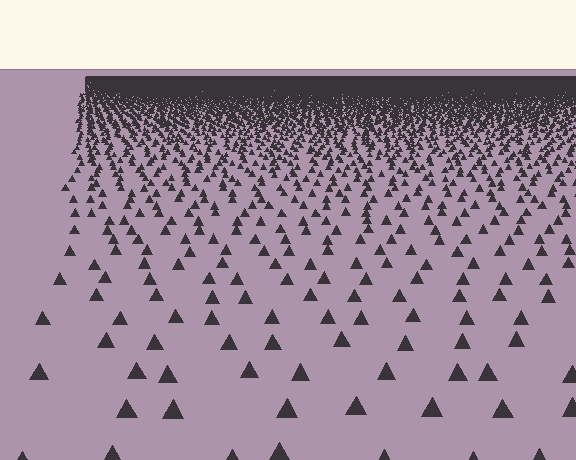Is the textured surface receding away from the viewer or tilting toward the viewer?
The surface is receding away from the viewer. Texture elements get smaller and denser toward the top.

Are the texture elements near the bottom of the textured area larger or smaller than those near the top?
Larger. Near the bottom, elements are closer to the viewer and appear at a bigger on-screen size.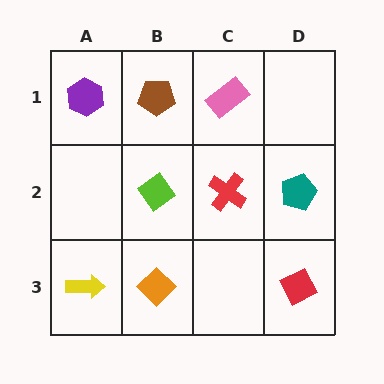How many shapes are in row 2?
3 shapes.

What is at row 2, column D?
A teal pentagon.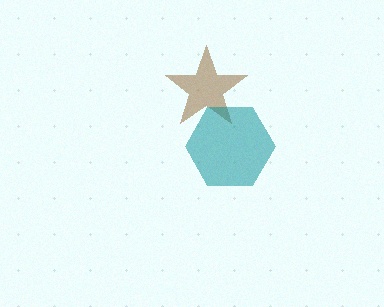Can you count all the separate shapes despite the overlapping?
Yes, there are 2 separate shapes.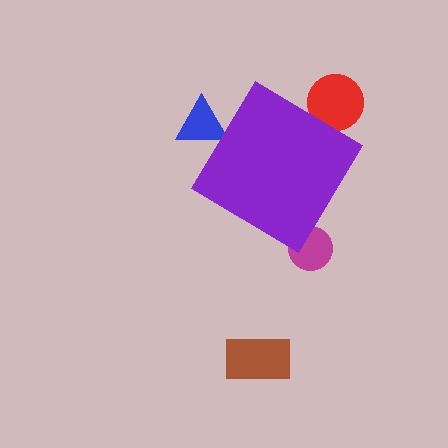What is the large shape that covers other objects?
A purple diamond.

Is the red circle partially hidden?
Yes, the red circle is partially hidden behind the purple diamond.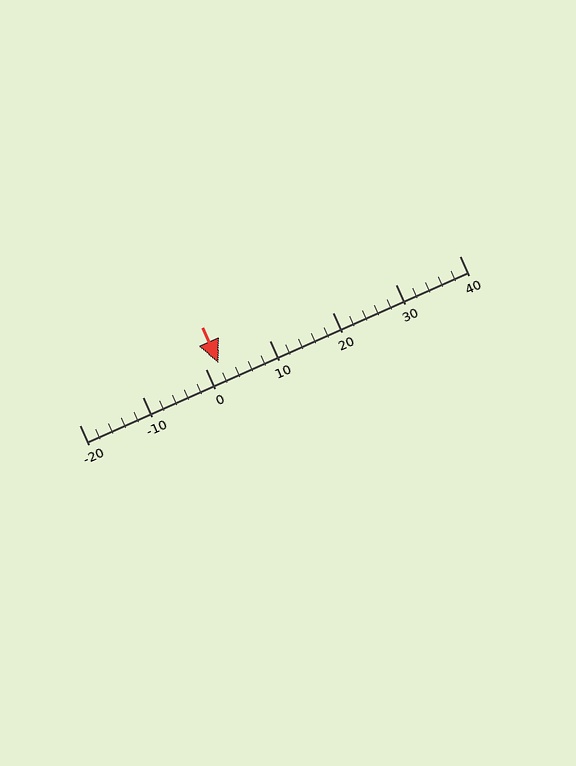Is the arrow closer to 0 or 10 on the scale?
The arrow is closer to 0.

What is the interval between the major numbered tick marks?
The major tick marks are spaced 10 units apart.